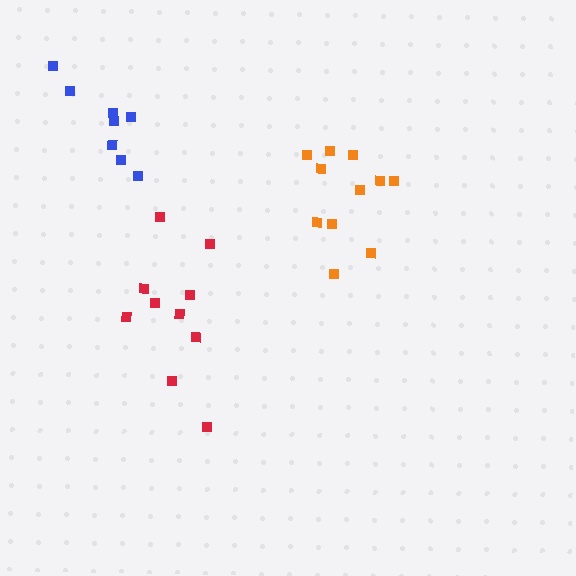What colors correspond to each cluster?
The clusters are colored: red, orange, blue.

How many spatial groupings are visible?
There are 3 spatial groupings.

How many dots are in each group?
Group 1: 10 dots, Group 2: 11 dots, Group 3: 8 dots (29 total).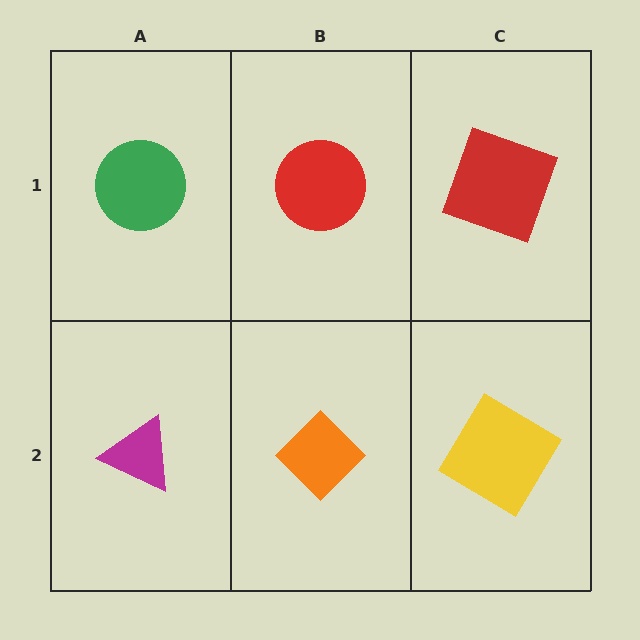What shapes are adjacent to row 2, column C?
A red square (row 1, column C), an orange diamond (row 2, column B).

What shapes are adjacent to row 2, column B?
A red circle (row 1, column B), a magenta triangle (row 2, column A), a yellow diamond (row 2, column C).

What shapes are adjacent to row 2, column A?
A green circle (row 1, column A), an orange diamond (row 2, column B).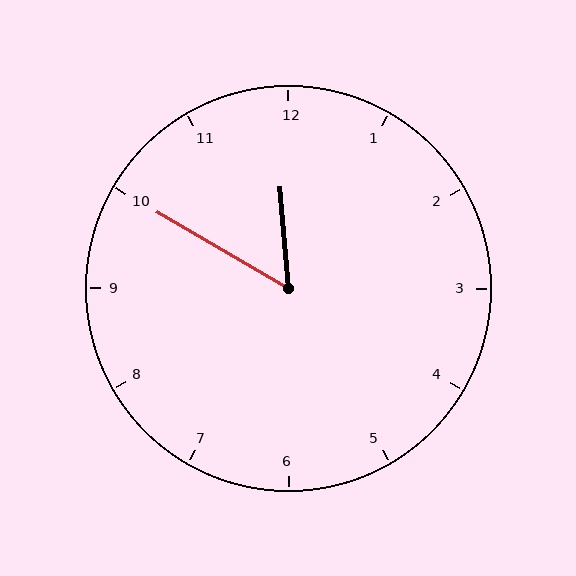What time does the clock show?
11:50.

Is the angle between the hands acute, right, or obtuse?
It is acute.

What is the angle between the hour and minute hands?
Approximately 55 degrees.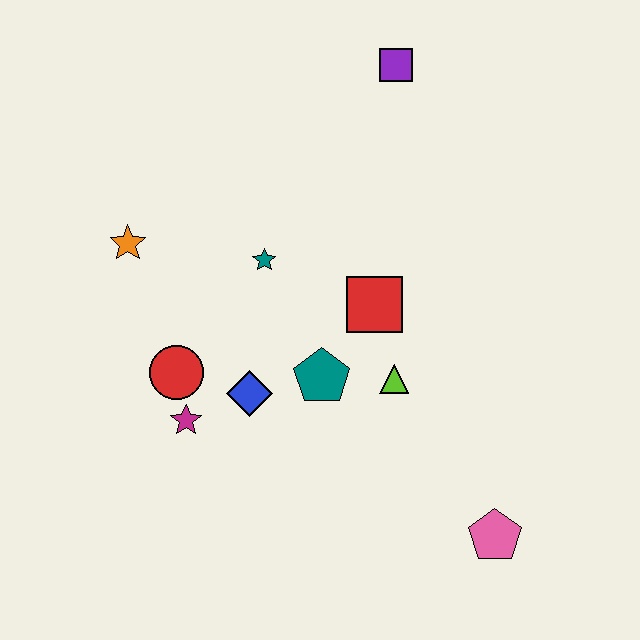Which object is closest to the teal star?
The red square is closest to the teal star.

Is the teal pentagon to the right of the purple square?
No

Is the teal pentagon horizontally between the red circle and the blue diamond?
No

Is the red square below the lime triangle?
No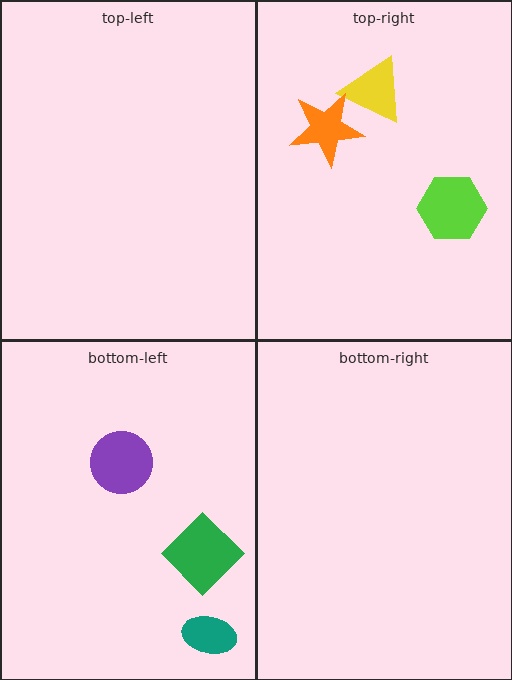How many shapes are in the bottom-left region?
3.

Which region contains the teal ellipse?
The bottom-left region.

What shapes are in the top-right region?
The lime hexagon, the yellow triangle, the orange star.